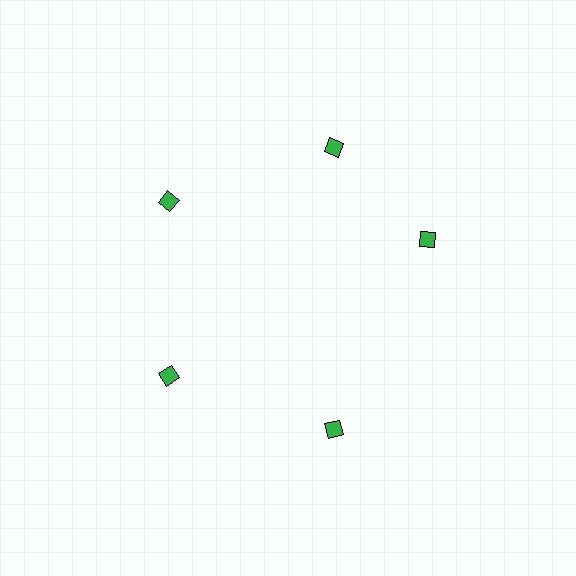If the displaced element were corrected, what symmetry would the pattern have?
It would have 5-fold rotational symmetry — the pattern would map onto itself every 72 degrees.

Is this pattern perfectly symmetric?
No. The 5 green diamonds are arranged in a ring, but one element near the 3 o'clock position is rotated out of alignment along the ring, breaking the 5-fold rotational symmetry.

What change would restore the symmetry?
The symmetry would be restored by rotating it back into even spacing with its neighbors so that all 5 diamonds sit at equal angles and equal distance from the center.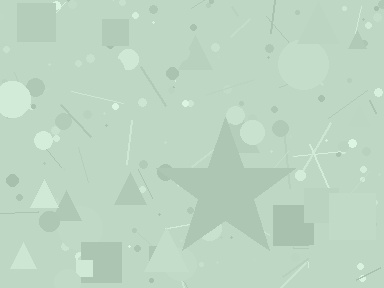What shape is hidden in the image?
A star is hidden in the image.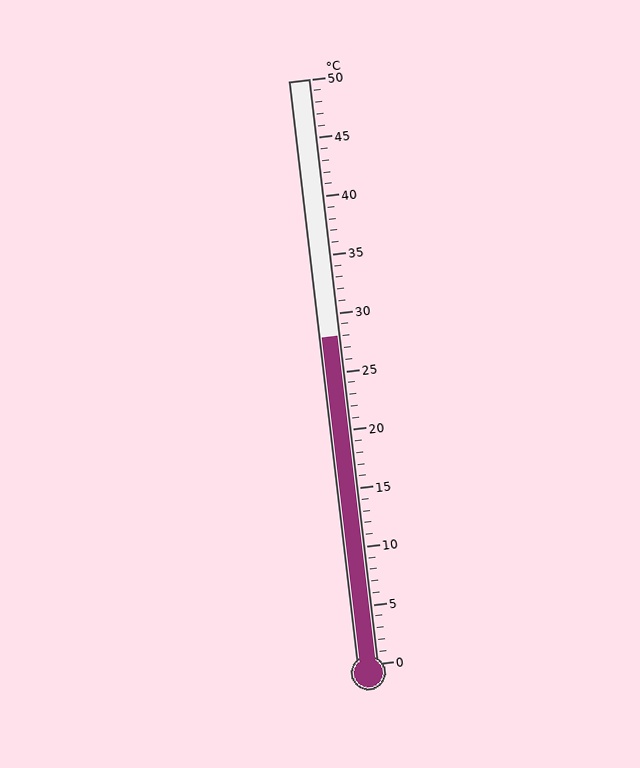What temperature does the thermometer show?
The thermometer shows approximately 28°C.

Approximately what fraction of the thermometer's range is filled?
The thermometer is filled to approximately 55% of its range.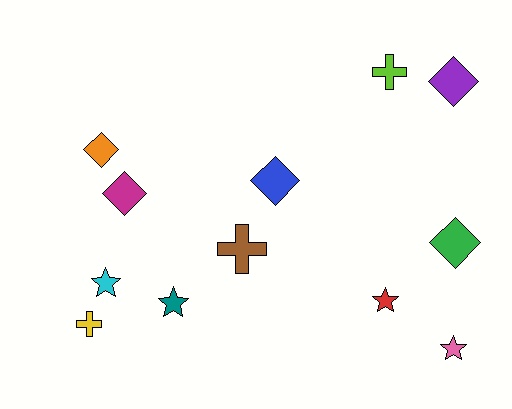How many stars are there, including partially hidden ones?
There are 4 stars.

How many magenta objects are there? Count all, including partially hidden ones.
There is 1 magenta object.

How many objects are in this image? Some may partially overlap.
There are 12 objects.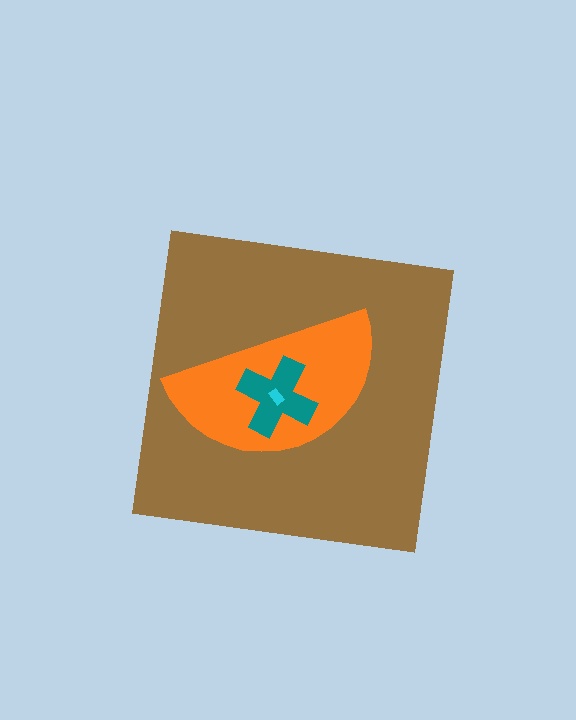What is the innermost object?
The cyan rectangle.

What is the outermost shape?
The brown square.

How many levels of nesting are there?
4.